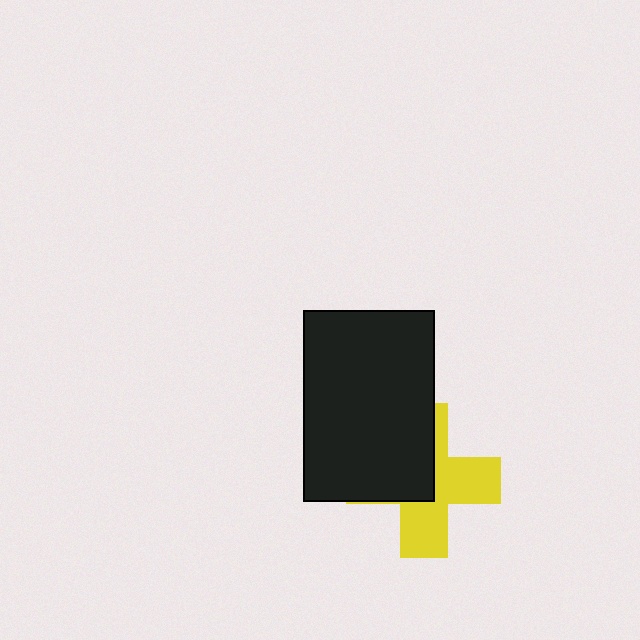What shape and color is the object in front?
The object in front is a black rectangle.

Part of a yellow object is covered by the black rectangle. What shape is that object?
It is a cross.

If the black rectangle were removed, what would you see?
You would see the complete yellow cross.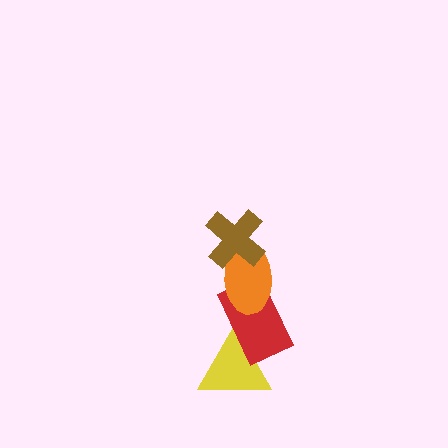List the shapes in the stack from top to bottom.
From top to bottom: the brown cross, the orange ellipse, the red rectangle, the yellow triangle.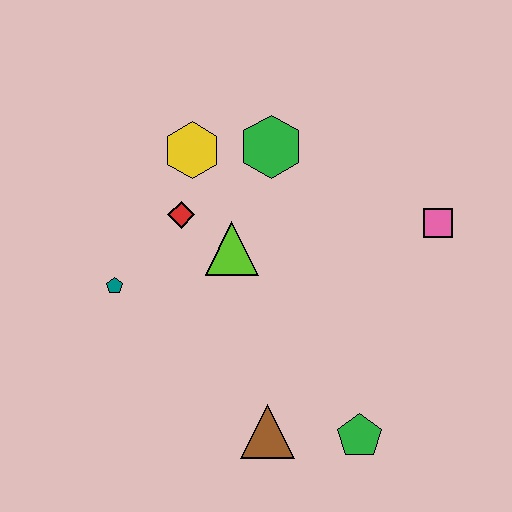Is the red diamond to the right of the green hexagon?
No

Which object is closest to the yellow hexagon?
The red diamond is closest to the yellow hexagon.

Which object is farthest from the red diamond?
The green pentagon is farthest from the red diamond.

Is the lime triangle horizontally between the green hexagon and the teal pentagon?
Yes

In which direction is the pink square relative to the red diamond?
The pink square is to the right of the red diamond.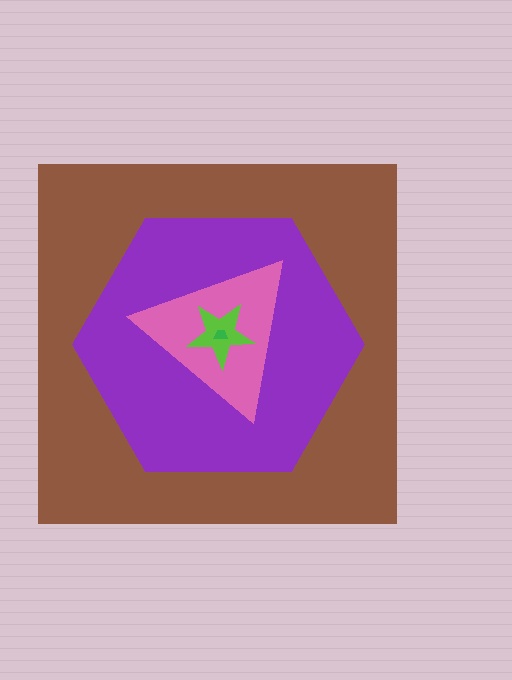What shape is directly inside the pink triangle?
The lime star.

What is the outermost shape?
The brown square.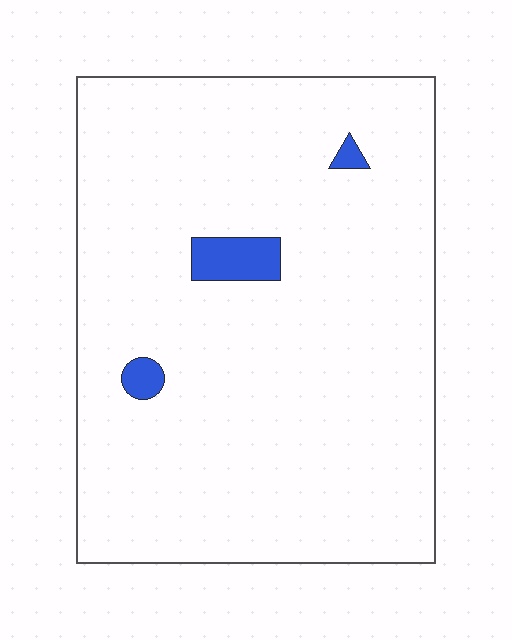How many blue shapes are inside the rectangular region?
3.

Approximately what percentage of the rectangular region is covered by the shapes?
Approximately 5%.